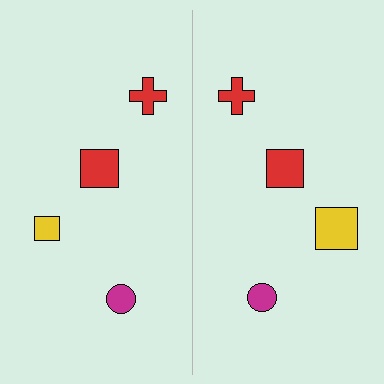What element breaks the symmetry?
The yellow square on the right side has a different size than its mirror counterpart.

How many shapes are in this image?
There are 8 shapes in this image.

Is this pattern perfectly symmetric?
No, the pattern is not perfectly symmetric. The yellow square on the right side has a different size than its mirror counterpart.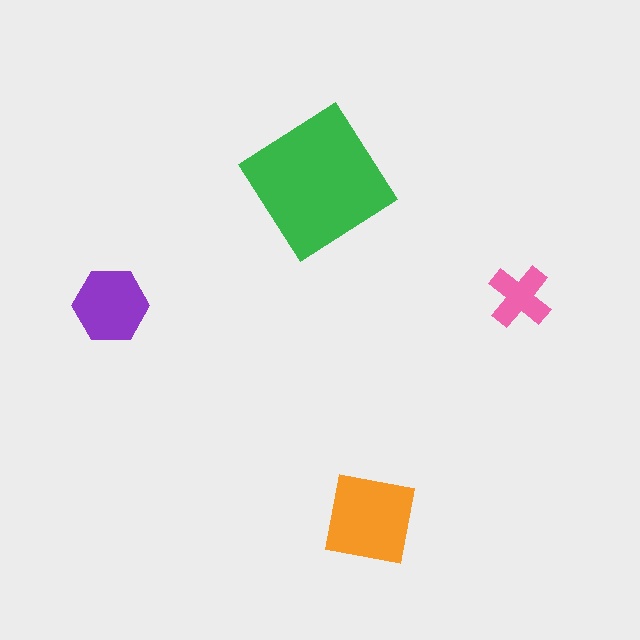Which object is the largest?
The green diamond.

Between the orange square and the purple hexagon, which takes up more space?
The orange square.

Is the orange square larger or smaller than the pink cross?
Larger.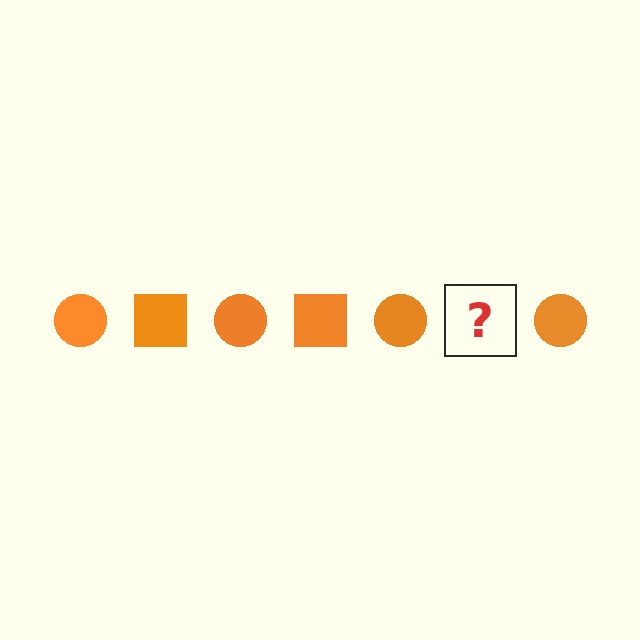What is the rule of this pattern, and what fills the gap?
The rule is that the pattern cycles through circle, square shapes in orange. The gap should be filled with an orange square.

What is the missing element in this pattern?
The missing element is an orange square.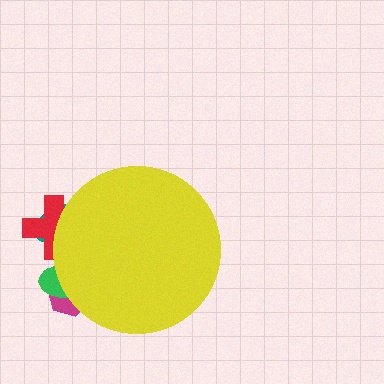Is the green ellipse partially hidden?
Yes, the green ellipse is partially hidden behind the yellow circle.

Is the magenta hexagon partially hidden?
Yes, the magenta hexagon is partially hidden behind the yellow circle.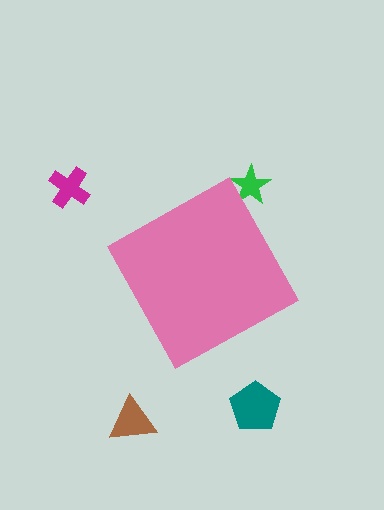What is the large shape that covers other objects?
A pink diamond.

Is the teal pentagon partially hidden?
No, the teal pentagon is fully visible.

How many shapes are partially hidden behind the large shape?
1 shape is partially hidden.